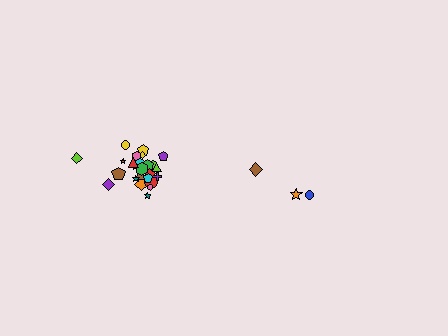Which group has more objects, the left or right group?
The left group.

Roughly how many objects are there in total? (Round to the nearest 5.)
Roughly 30 objects in total.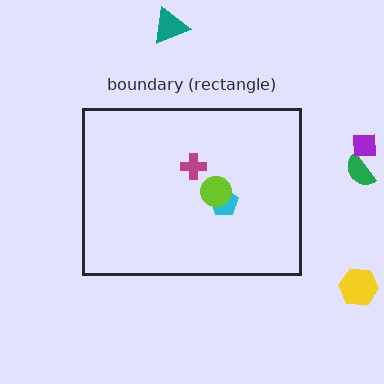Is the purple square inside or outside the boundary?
Outside.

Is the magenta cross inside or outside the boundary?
Inside.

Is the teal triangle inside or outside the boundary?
Outside.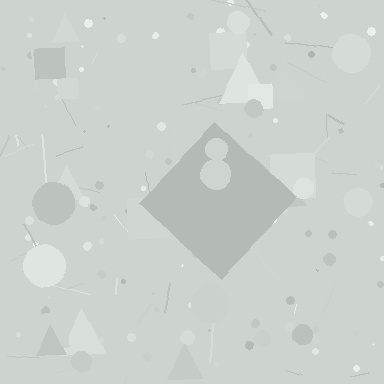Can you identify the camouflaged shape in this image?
The camouflaged shape is a diamond.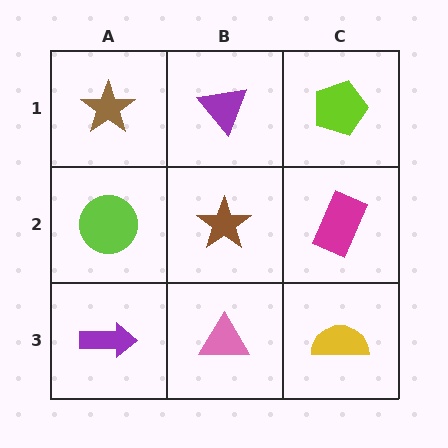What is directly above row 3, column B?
A brown star.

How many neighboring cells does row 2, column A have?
3.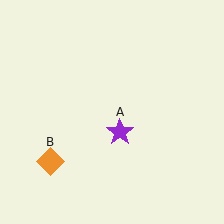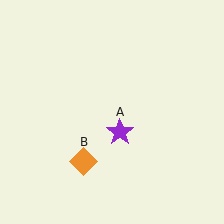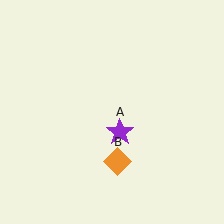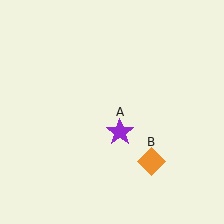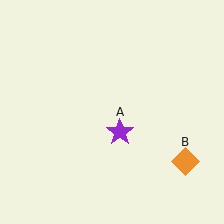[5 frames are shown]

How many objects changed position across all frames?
1 object changed position: orange diamond (object B).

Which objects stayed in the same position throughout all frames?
Purple star (object A) remained stationary.